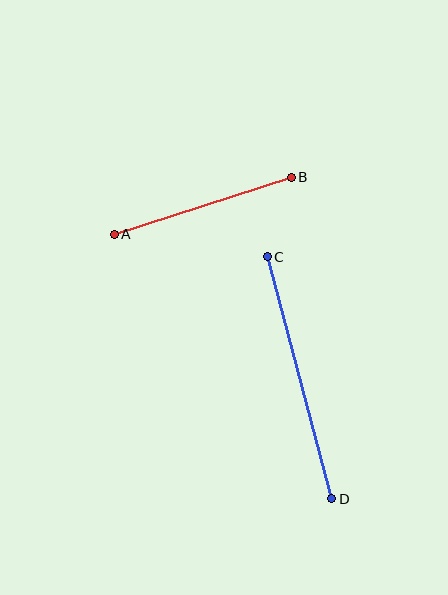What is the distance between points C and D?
The distance is approximately 251 pixels.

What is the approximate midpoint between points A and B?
The midpoint is at approximately (203, 206) pixels.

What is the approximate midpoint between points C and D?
The midpoint is at approximately (299, 378) pixels.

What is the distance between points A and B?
The distance is approximately 186 pixels.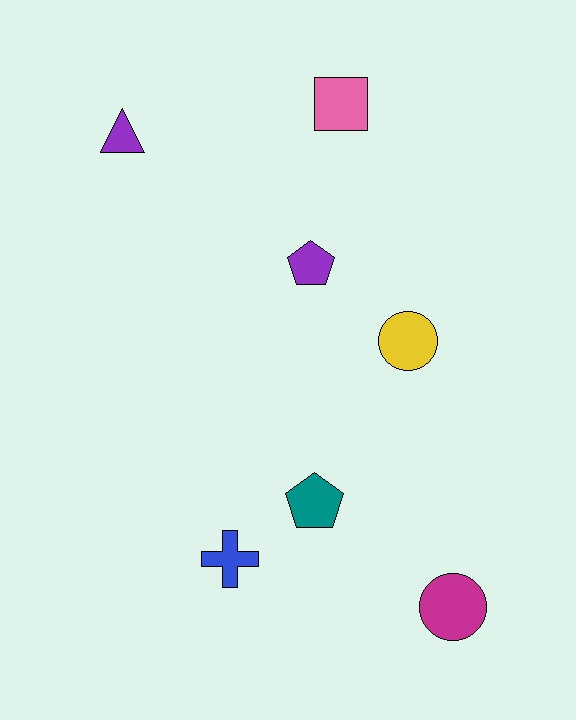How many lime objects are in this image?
There are no lime objects.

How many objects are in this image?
There are 7 objects.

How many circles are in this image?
There are 2 circles.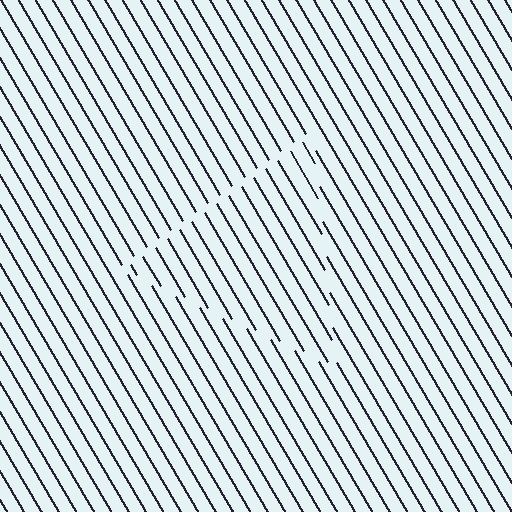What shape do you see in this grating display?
An illusory triangle. The interior of the shape contains the same grating, shifted by half a period — the contour is defined by the phase discontinuity where line-ends from the inner and outer gratings abut.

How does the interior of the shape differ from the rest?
The interior of the shape contains the same grating, shifted by half a period — the contour is defined by the phase discontinuity where line-ends from the inner and outer gratings abut.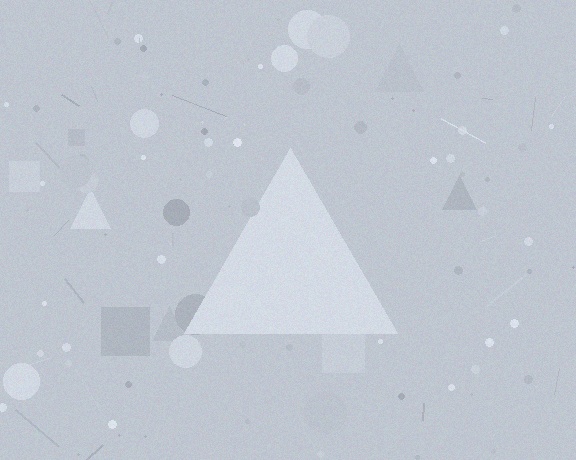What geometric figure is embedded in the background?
A triangle is embedded in the background.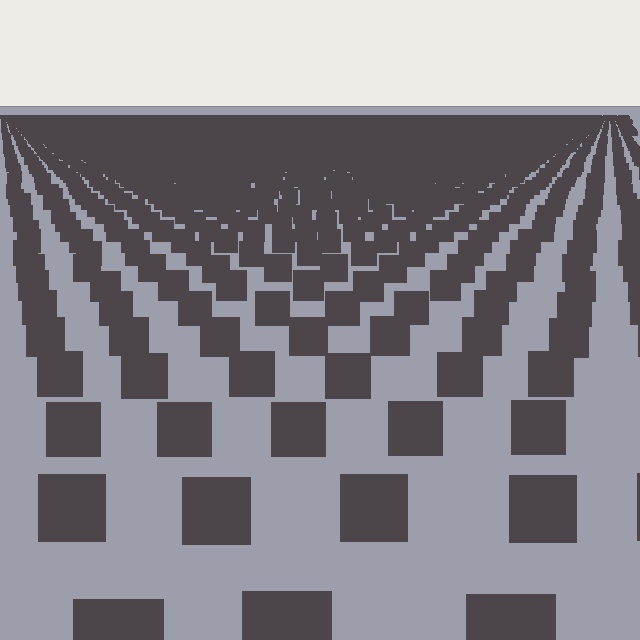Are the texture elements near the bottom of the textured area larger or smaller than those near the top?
Larger. Near the bottom, elements are closer to the viewer and appear at a bigger on-screen size.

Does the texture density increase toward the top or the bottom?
Density increases toward the top.